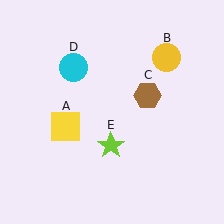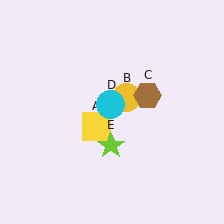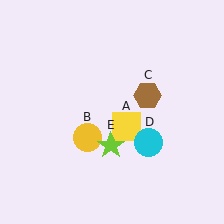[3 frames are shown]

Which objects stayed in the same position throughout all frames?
Brown hexagon (object C) and lime star (object E) remained stationary.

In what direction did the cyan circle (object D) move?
The cyan circle (object D) moved down and to the right.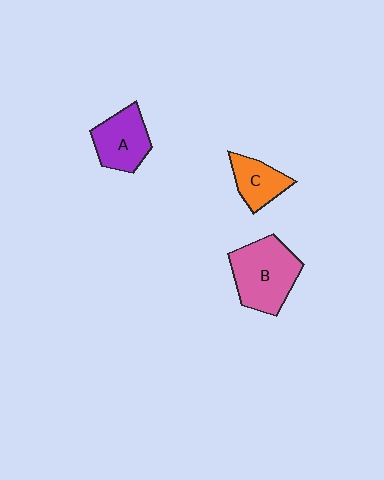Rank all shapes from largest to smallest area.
From largest to smallest: B (pink), A (purple), C (orange).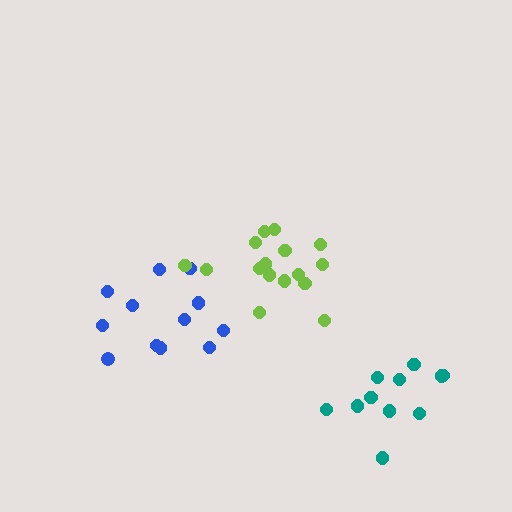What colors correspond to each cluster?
The clusters are colored: blue, lime, teal.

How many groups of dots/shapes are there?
There are 3 groups.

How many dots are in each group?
Group 1: 12 dots, Group 2: 16 dots, Group 3: 11 dots (39 total).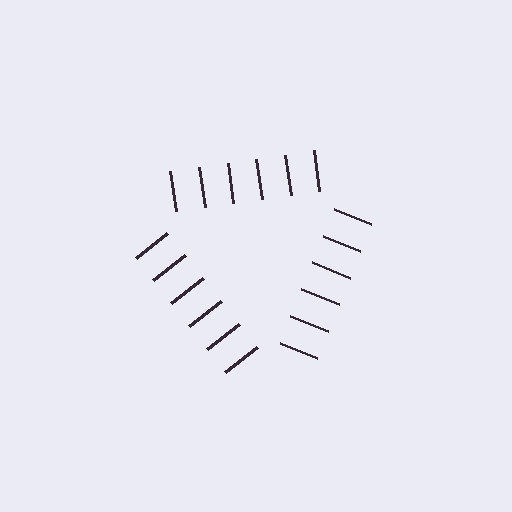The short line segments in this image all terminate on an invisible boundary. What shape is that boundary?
An illusory triangle — the line segments terminate on its edges but no continuous stroke is drawn.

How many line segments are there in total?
18 — 6 along each of the 3 edges.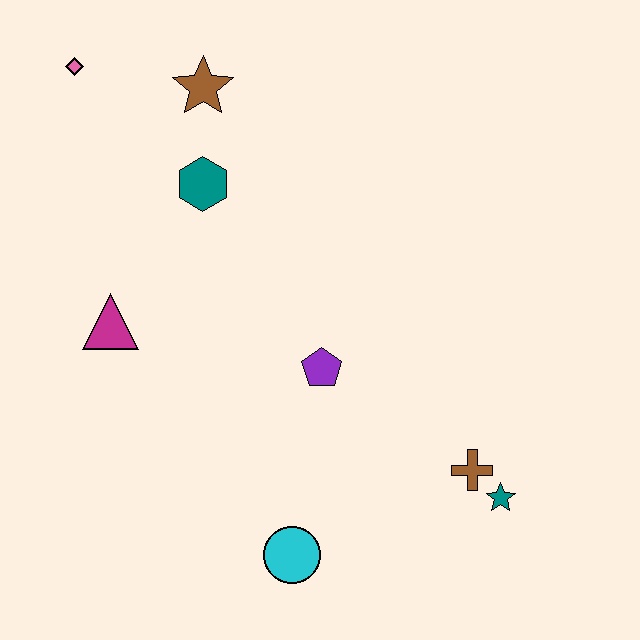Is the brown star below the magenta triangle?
No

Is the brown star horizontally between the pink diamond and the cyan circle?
Yes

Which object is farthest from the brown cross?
The pink diamond is farthest from the brown cross.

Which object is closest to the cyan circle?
The purple pentagon is closest to the cyan circle.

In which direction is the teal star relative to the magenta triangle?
The teal star is to the right of the magenta triangle.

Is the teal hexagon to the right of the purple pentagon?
No